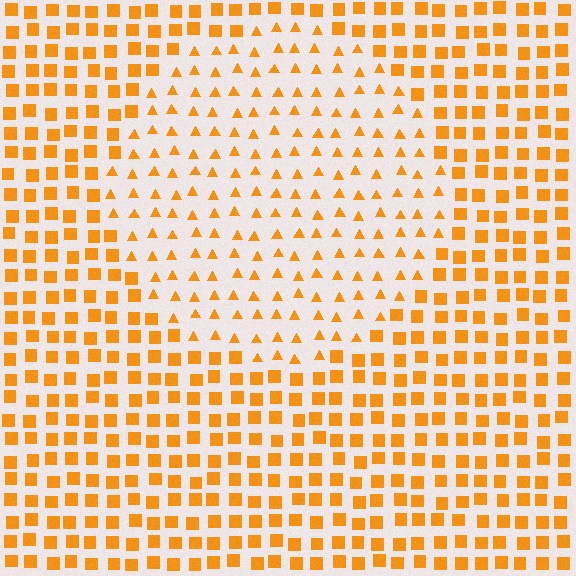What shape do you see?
I see a circle.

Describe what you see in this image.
The image is filled with small orange elements arranged in a uniform grid. A circle-shaped region contains triangles, while the surrounding area contains squares. The boundary is defined purely by the change in element shape.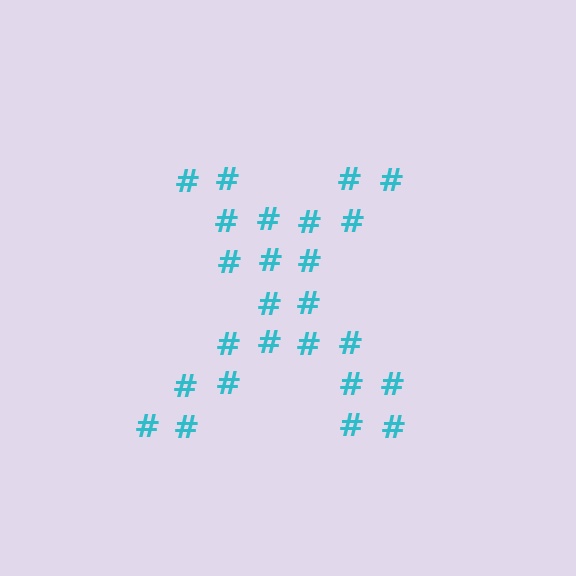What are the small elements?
The small elements are hash symbols.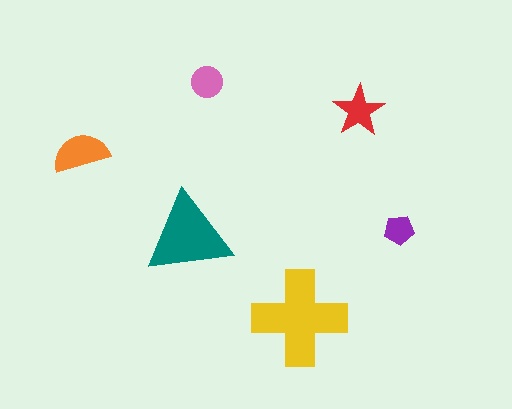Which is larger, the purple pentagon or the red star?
The red star.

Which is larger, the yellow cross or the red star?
The yellow cross.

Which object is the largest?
The yellow cross.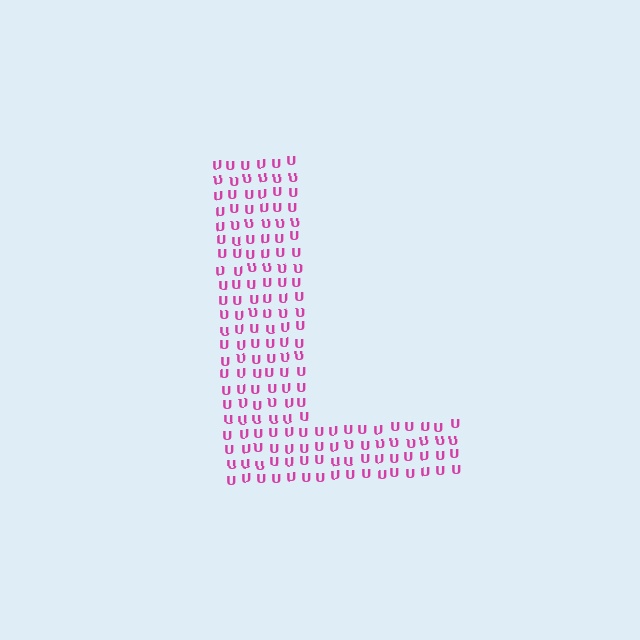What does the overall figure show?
The overall figure shows the letter L.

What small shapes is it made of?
It is made of small letter U's.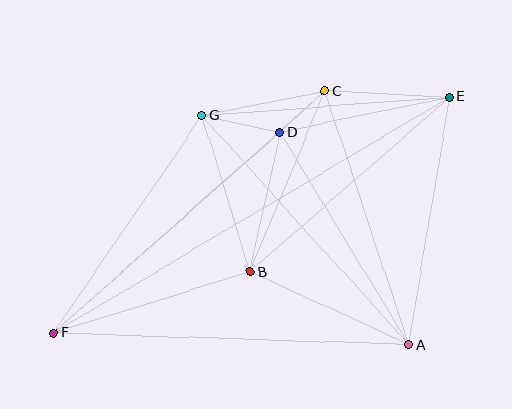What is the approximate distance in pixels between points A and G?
The distance between A and G is approximately 308 pixels.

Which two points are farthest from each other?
Points E and F are farthest from each other.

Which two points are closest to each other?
Points C and D are closest to each other.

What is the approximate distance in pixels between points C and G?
The distance between C and G is approximately 125 pixels.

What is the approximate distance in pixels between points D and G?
The distance between D and G is approximately 80 pixels.